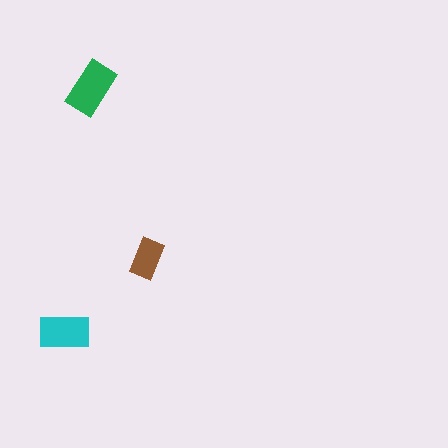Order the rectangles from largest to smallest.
the green one, the cyan one, the brown one.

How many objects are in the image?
There are 3 objects in the image.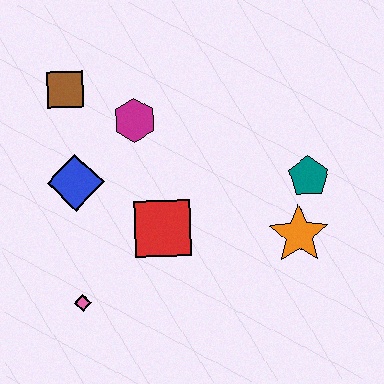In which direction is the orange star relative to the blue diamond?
The orange star is to the right of the blue diamond.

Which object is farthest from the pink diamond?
The teal pentagon is farthest from the pink diamond.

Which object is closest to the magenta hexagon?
The brown square is closest to the magenta hexagon.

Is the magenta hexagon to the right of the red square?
No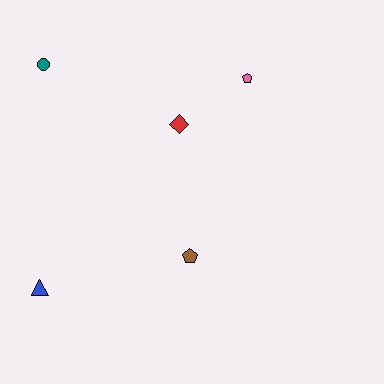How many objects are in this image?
There are 5 objects.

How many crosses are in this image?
There are no crosses.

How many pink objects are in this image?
There is 1 pink object.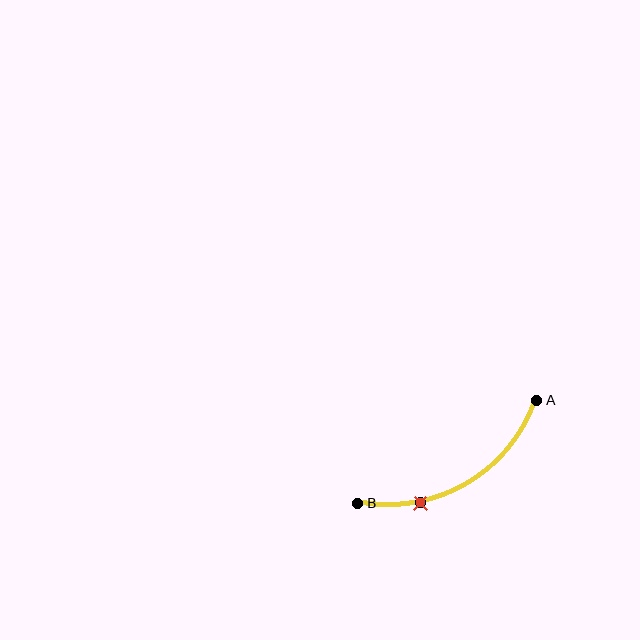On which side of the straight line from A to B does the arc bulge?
The arc bulges below the straight line connecting A and B.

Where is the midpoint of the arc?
The arc midpoint is the point on the curve farthest from the straight line joining A and B. It sits below that line.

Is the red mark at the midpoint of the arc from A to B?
No. The red mark lies on the arc but is closer to endpoint B. The arc midpoint would be at the point on the curve equidistant along the arc from both A and B.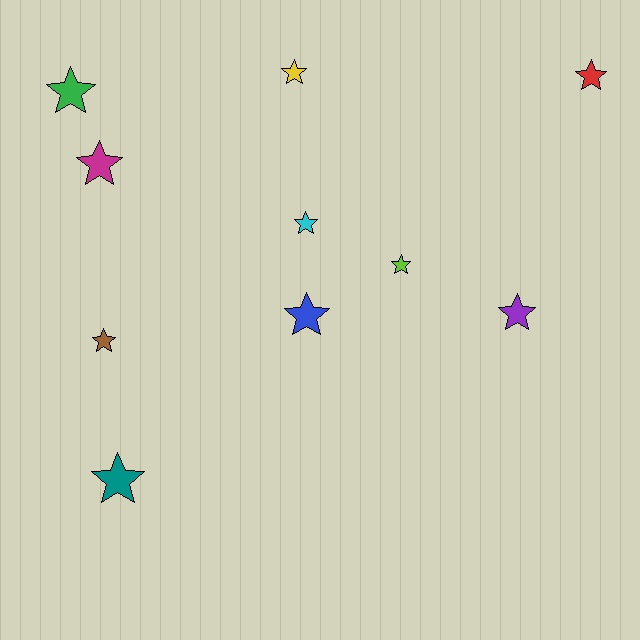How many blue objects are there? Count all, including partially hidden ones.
There is 1 blue object.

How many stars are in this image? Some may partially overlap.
There are 10 stars.